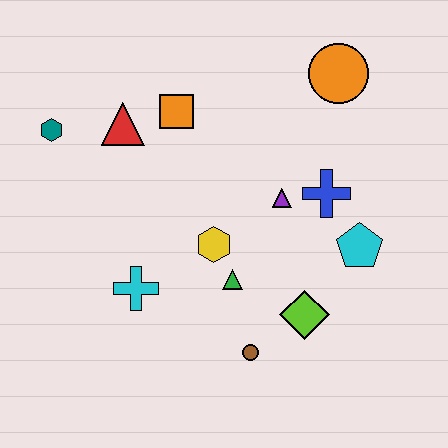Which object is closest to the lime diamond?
The brown circle is closest to the lime diamond.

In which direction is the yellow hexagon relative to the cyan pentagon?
The yellow hexagon is to the left of the cyan pentagon.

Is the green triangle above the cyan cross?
Yes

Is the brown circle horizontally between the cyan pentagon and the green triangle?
Yes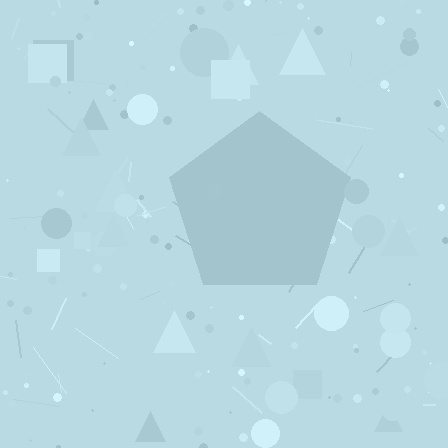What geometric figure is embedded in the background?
A pentagon is embedded in the background.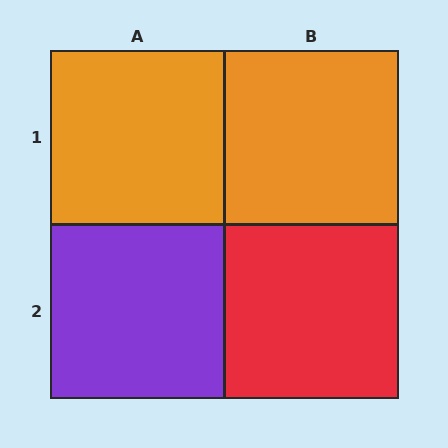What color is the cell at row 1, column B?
Orange.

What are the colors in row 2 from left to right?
Purple, red.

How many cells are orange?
2 cells are orange.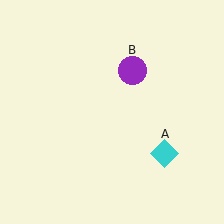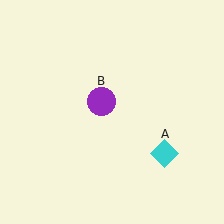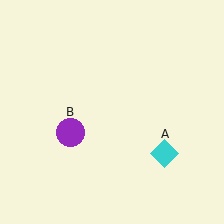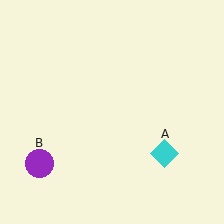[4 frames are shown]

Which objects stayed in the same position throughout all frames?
Cyan diamond (object A) remained stationary.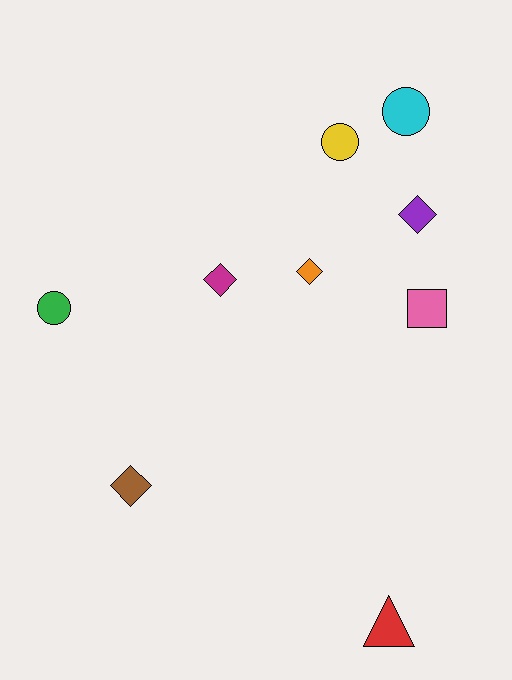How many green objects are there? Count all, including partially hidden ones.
There is 1 green object.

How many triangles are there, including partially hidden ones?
There is 1 triangle.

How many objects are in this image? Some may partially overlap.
There are 9 objects.